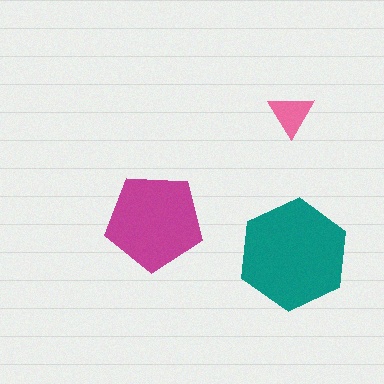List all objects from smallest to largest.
The pink triangle, the magenta pentagon, the teal hexagon.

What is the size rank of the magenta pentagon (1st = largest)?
2nd.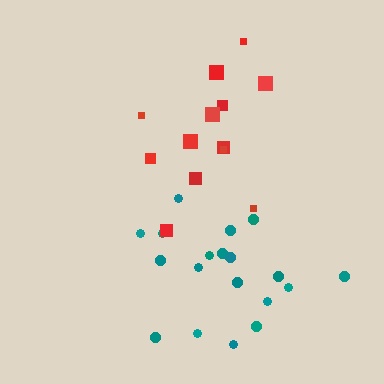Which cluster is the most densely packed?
Teal.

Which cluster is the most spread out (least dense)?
Red.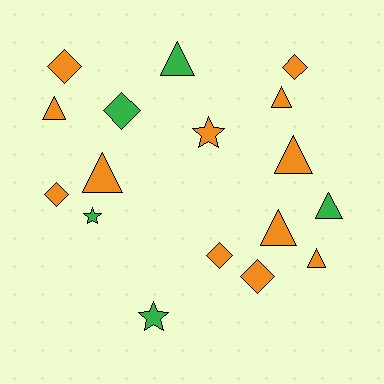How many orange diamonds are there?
There are 5 orange diamonds.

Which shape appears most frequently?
Triangle, with 8 objects.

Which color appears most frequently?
Orange, with 12 objects.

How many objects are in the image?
There are 17 objects.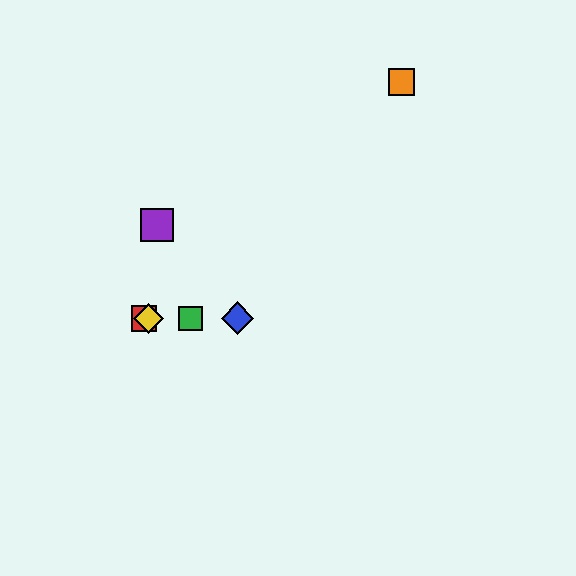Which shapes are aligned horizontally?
The red square, the blue diamond, the green square, the yellow diamond are aligned horizontally.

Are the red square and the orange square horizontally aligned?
No, the red square is at y≈318 and the orange square is at y≈82.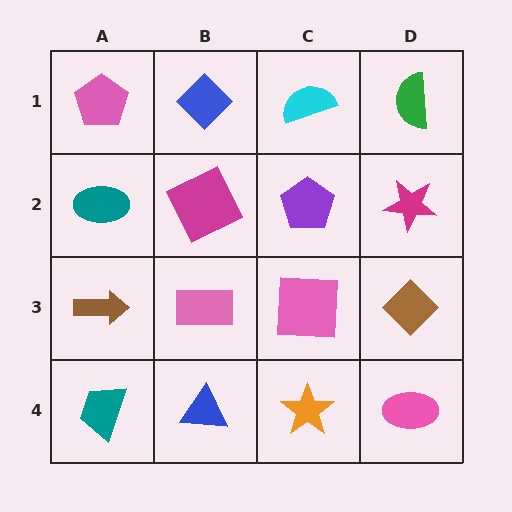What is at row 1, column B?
A blue diamond.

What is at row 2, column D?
A magenta star.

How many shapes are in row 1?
4 shapes.